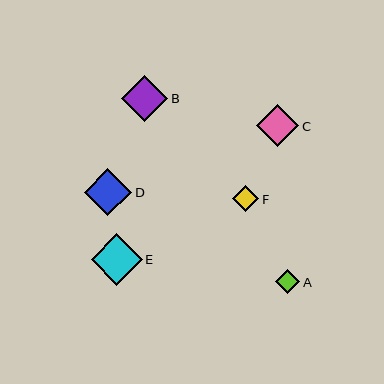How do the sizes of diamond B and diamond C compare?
Diamond B and diamond C are approximately the same size.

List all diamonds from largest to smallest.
From largest to smallest: E, D, B, C, F, A.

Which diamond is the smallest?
Diamond A is the smallest with a size of approximately 24 pixels.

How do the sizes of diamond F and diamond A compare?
Diamond F and diamond A are approximately the same size.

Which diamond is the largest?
Diamond E is the largest with a size of approximately 51 pixels.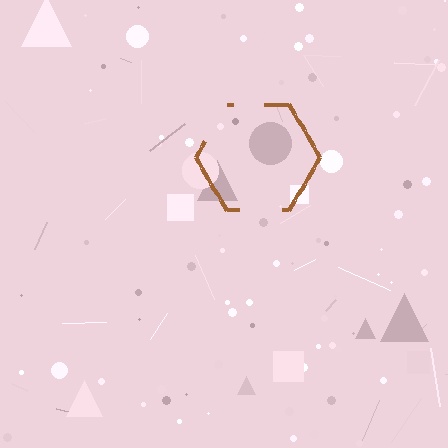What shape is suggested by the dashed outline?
The dashed outline suggests a hexagon.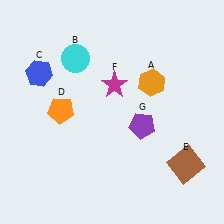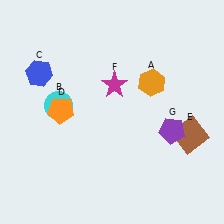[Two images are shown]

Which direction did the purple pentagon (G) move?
The purple pentagon (G) moved right.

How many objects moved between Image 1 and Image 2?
3 objects moved between the two images.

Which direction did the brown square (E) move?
The brown square (E) moved up.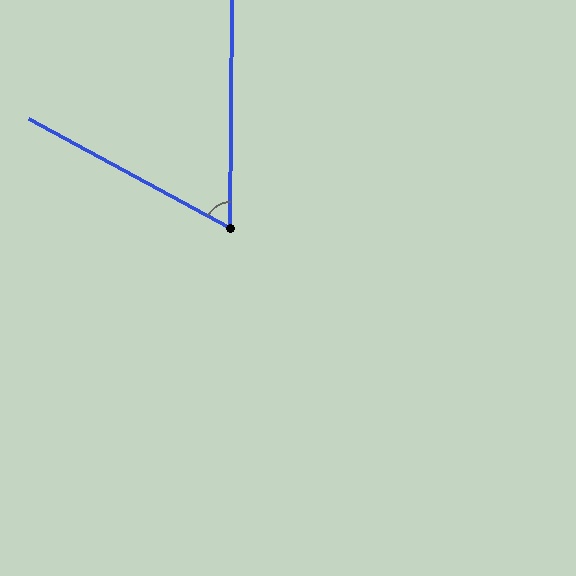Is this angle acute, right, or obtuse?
It is acute.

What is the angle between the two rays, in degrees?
Approximately 62 degrees.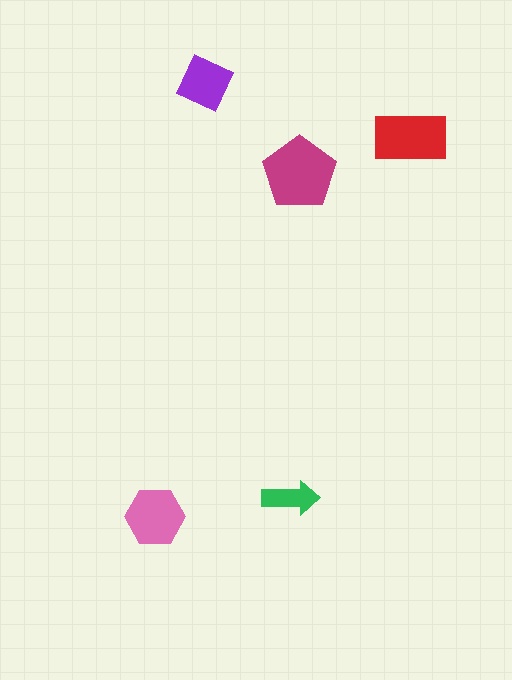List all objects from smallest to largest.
The green arrow, the purple diamond, the pink hexagon, the red rectangle, the magenta pentagon.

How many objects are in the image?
There are 5 objects in the image.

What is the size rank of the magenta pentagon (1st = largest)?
1st.